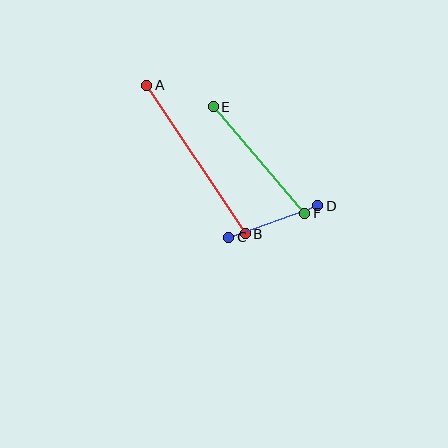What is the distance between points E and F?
The distance is approximately 140 pixels.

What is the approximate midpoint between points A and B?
The midpoint is at approximately (196, 160) pixels.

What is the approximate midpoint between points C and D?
The midpoint is at approximately (273, 222) pixels.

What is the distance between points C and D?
The distance is approximately 95 pixels.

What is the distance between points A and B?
The distance is approximately 178 pixels.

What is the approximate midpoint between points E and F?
The midpoint is at approximately (259, 160) pixels.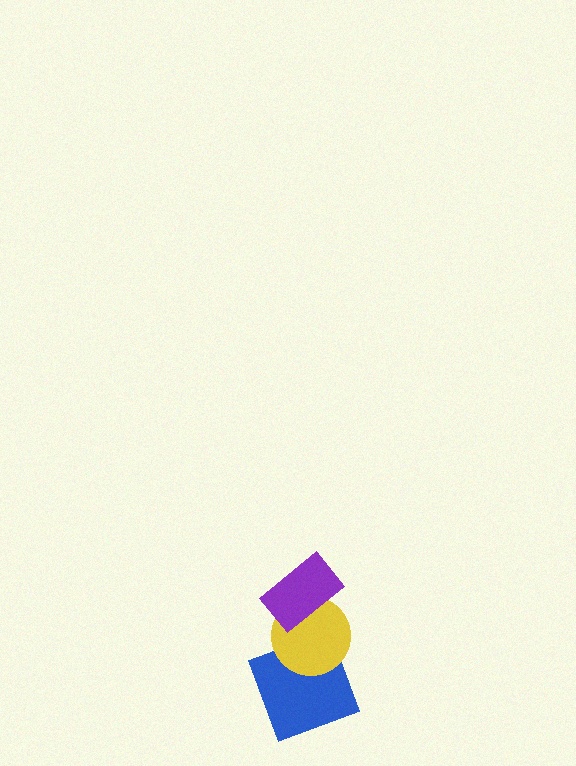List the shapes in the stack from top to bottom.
From top to bottom: the purple rectangle, the yellow circle, the blue square.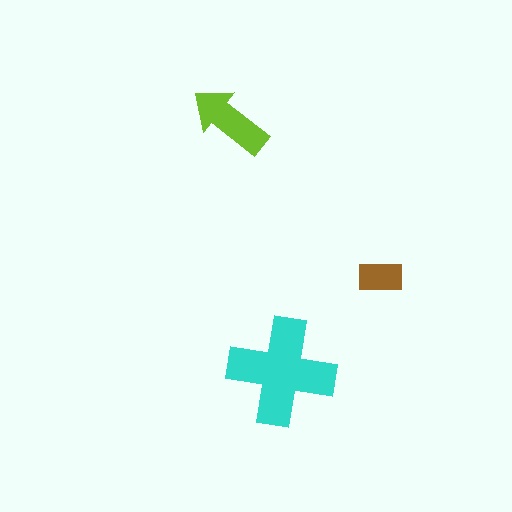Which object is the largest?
The cyan cross.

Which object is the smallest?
The brown rectangle.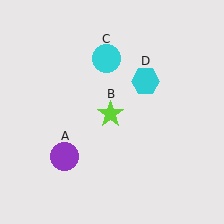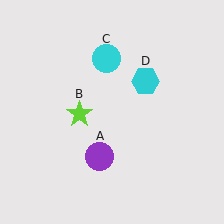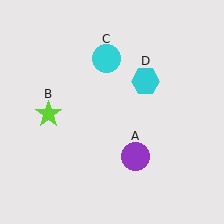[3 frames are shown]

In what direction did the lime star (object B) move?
The lime star (object B) moved left.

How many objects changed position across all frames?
2 objects changed position: purple circle (object A), lime star (object B).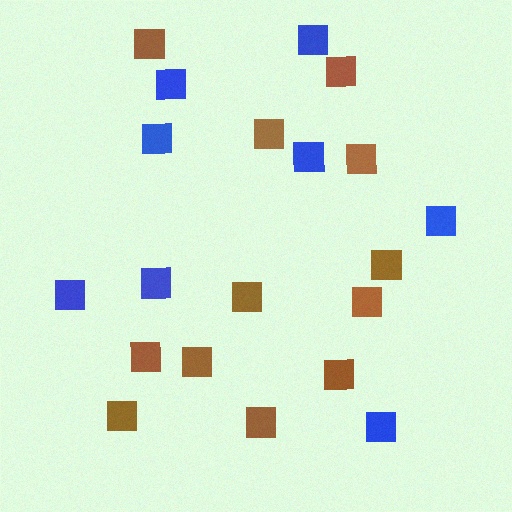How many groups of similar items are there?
There are 2 groups: one group of blue squares (8) and one group of brown squares (12).